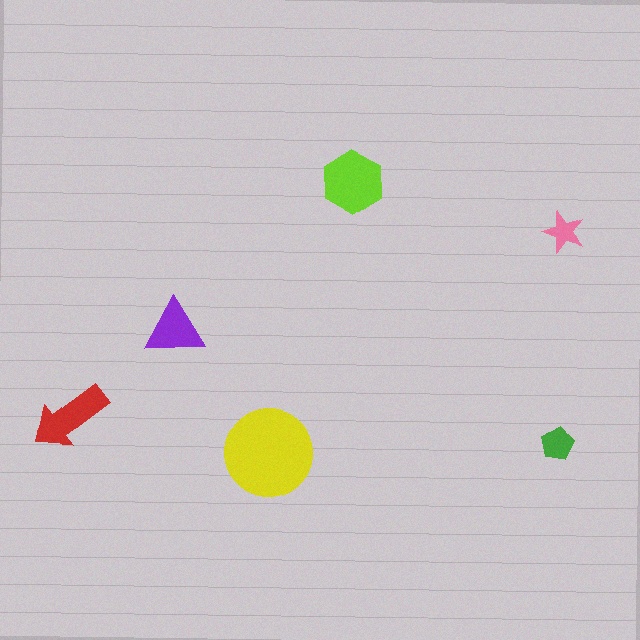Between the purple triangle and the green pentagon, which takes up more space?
The purple triangle.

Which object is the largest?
The yellow circle.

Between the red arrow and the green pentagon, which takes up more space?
The red arrow.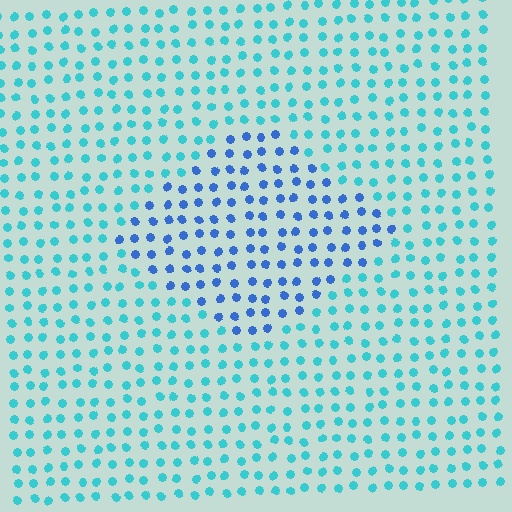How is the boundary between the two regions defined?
The boundary is defined purely by a slight shift in hue (about 38 degrees). Spacing, size, and orientation are identical on both sides.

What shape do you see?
I see a diamond.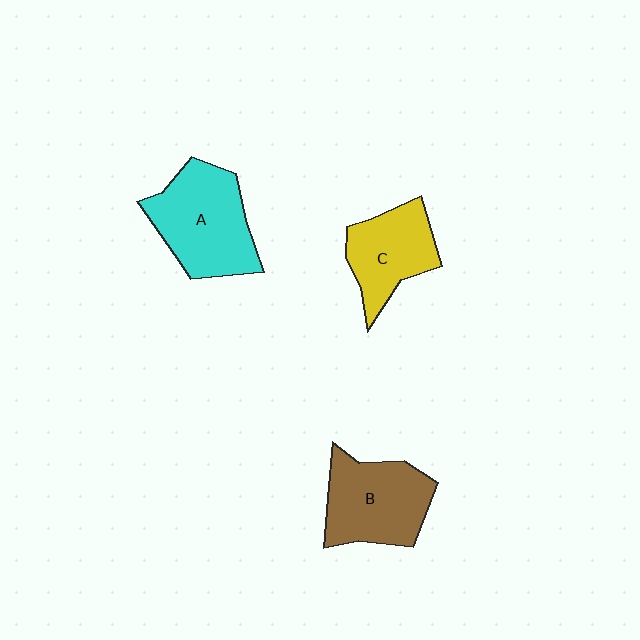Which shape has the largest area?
Shape A (cyan).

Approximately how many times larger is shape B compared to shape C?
Approximately 1.2 times.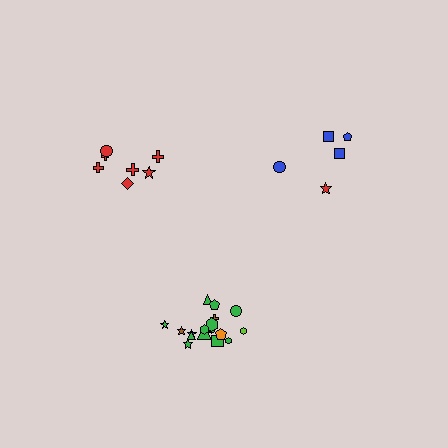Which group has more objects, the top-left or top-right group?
The top-left group.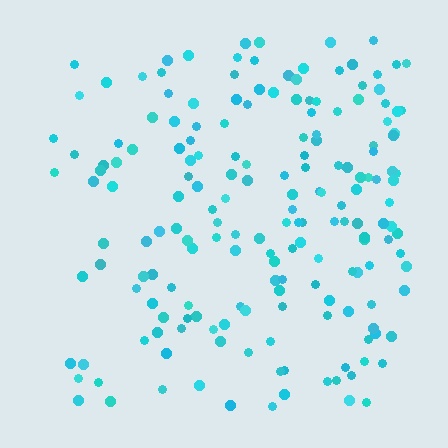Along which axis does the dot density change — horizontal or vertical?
Horizontal.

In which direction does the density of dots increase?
From left to right, with the right side densest.